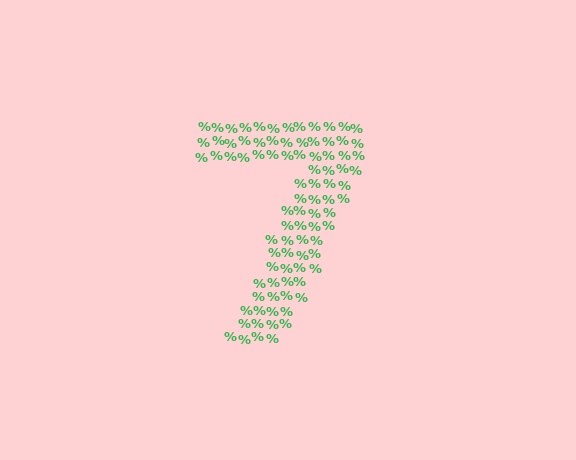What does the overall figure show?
The overall figure shows the digit 7.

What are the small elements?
The small elements are percent signs.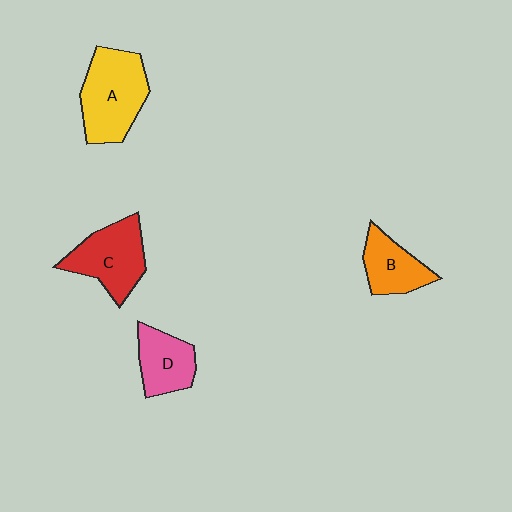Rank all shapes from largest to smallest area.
From largest to smallest: A (yellow), C (red), D (pink), B (orange).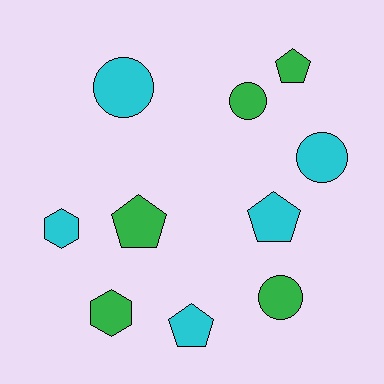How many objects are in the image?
There are 10 objects.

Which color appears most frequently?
Green, with 5 objects.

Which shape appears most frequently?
Circle, with 4 objects.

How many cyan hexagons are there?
There is 1 cyan hexagon.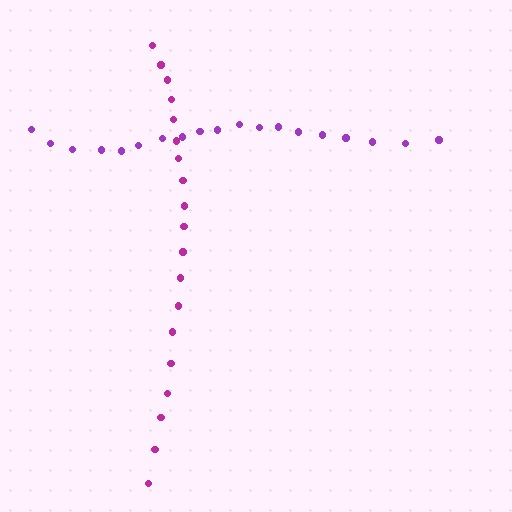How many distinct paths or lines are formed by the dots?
There are 2 distinct paths.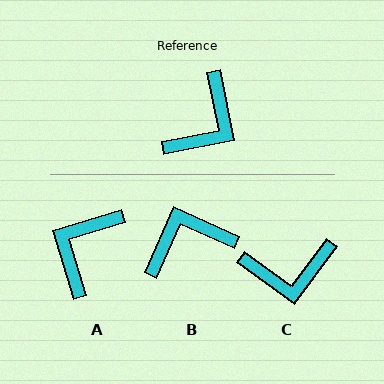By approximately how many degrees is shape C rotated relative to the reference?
Approximately 48 degrees clockwise.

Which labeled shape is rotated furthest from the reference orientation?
A, about 175 degrees away.